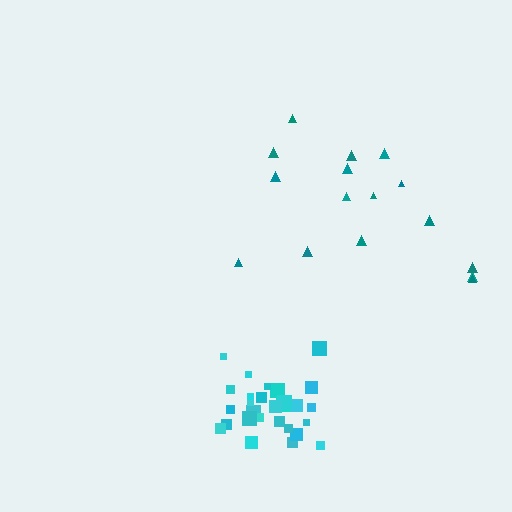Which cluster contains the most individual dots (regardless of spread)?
Cyan (28).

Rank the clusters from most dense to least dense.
cyan, teal.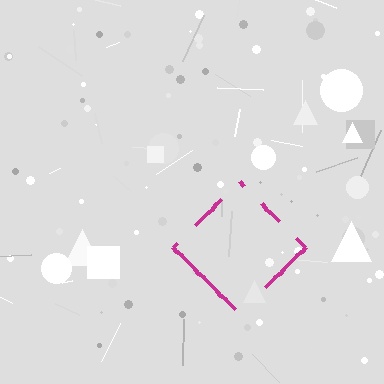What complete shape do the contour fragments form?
The contour fragments form a diamond.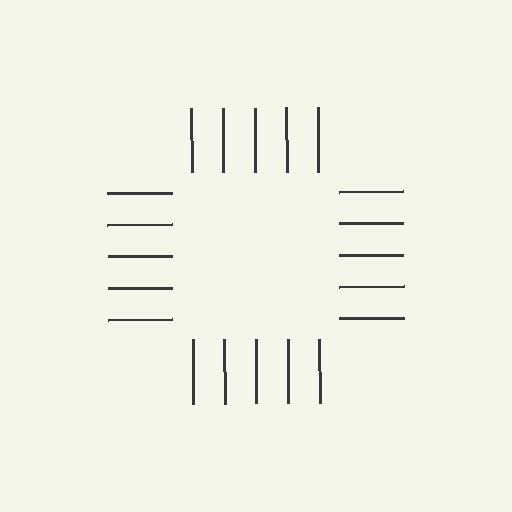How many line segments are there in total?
20 — 5 along each of the 4 edges.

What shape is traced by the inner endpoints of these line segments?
An illusory square — the line segments terminate on its edges but no continuous stroke is drawn.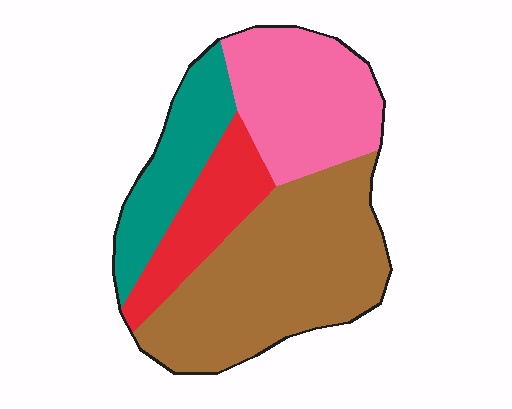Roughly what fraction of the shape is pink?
Pink covers about 25% of the shape.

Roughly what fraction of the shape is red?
Red takes up about one sixth (1/6) of the shape.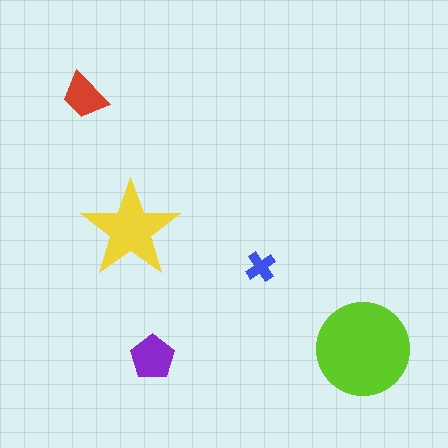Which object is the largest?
The lime circle.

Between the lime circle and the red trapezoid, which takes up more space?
The lime circle.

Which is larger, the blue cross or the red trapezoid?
The red trapezoid.